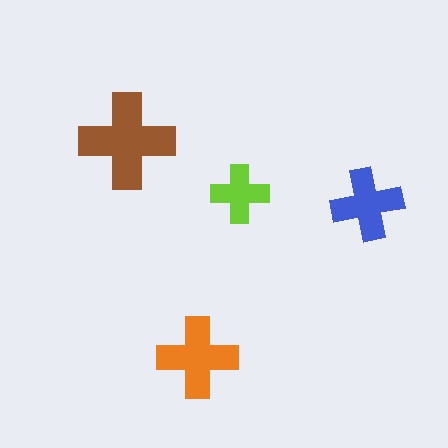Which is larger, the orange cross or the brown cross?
The brown one.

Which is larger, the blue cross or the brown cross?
The brown one.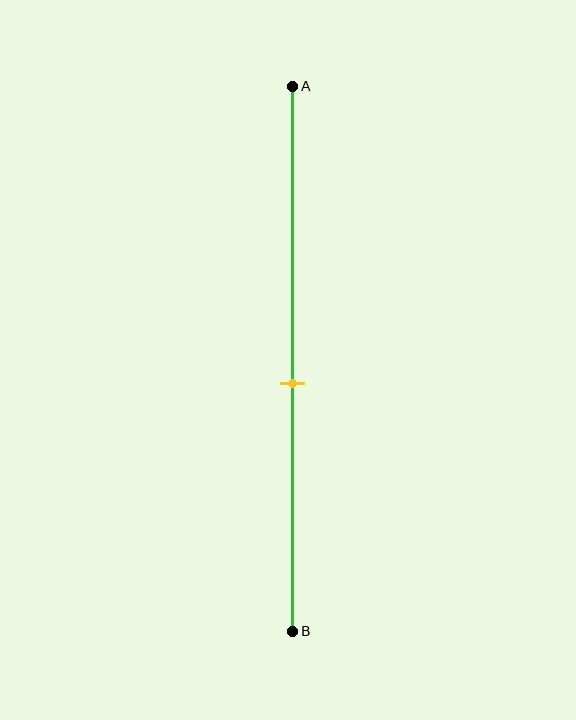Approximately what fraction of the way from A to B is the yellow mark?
The yellow mark is approximately 55% of the way from A to B.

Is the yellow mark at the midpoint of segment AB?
No, the mark is at about 55% from A, not at the 50% midpoint.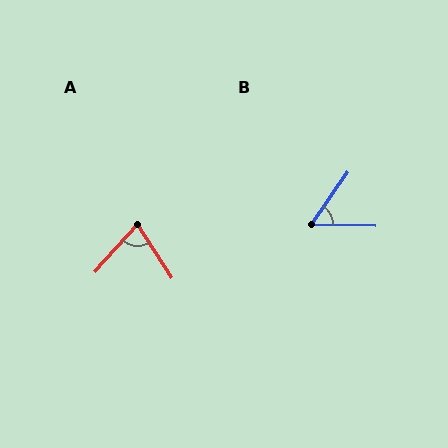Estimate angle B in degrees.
Approximately 56 degrees.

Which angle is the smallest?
B, at approximately 56 degrees.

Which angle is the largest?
A, at approximately 75 degrees.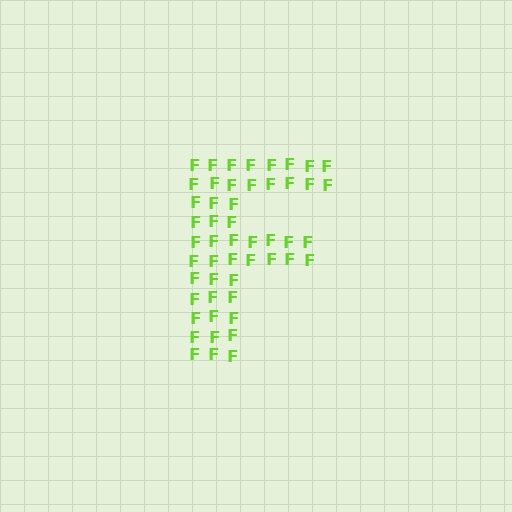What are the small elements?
The small elements are letter F's.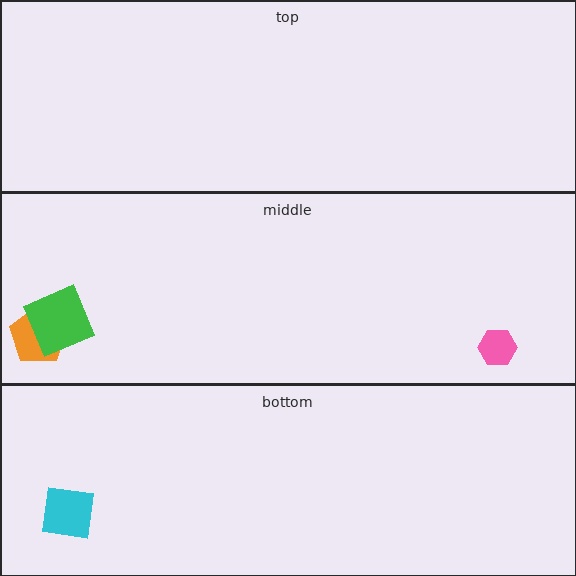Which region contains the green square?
The middle region.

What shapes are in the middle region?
The orange pentagon, the pink hexagon, the green square.